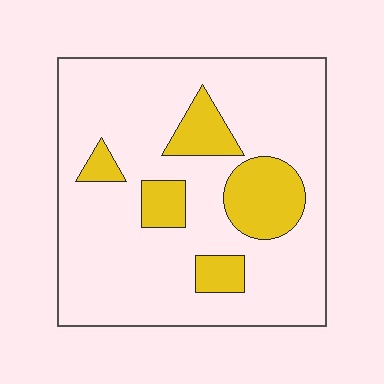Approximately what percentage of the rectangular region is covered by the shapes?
Approximately 20%.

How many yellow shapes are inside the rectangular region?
5.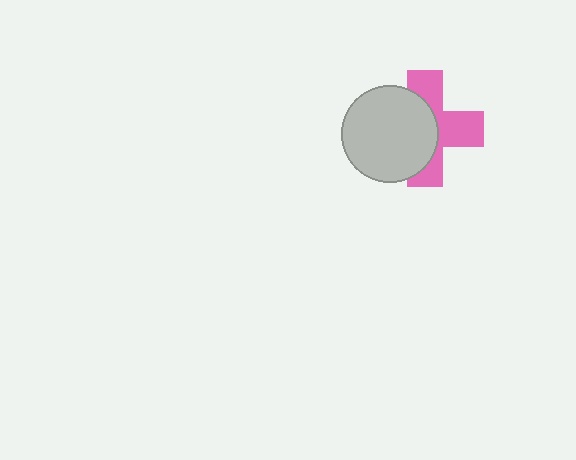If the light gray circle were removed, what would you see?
You would see the complete pink cross.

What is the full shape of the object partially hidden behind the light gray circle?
The partially hidden object is a pink cross.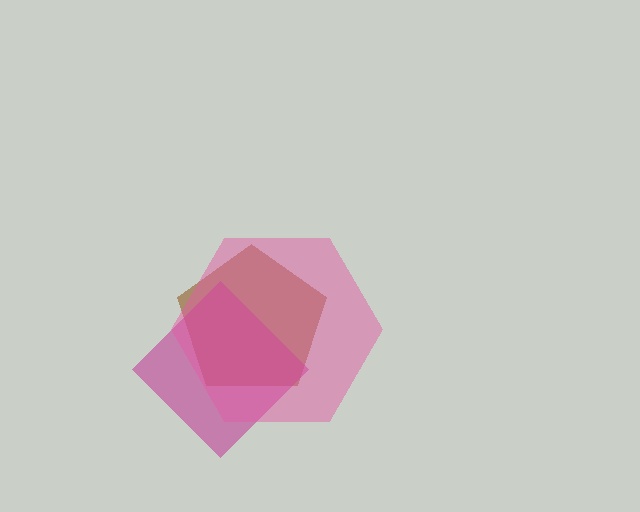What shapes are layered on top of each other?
The layered shapes are: a brown pentagon, a magenta diamond, a pink hexagon.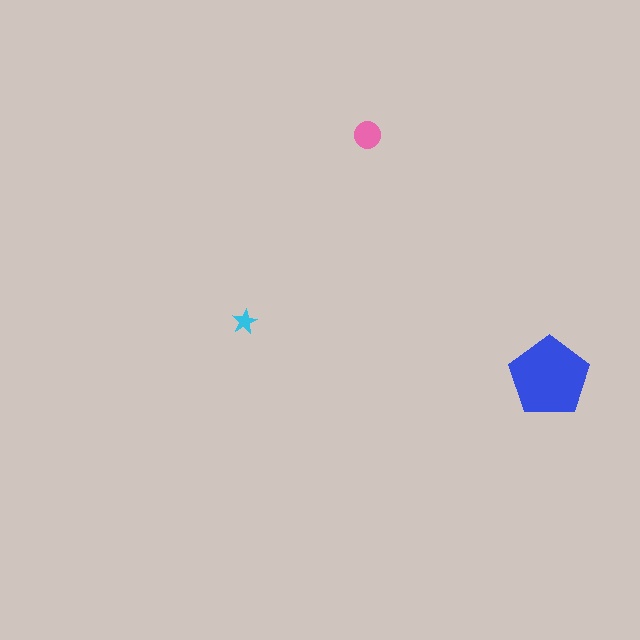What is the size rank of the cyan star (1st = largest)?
3rd.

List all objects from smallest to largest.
The cyan star, the pink circle, the blue pentagon.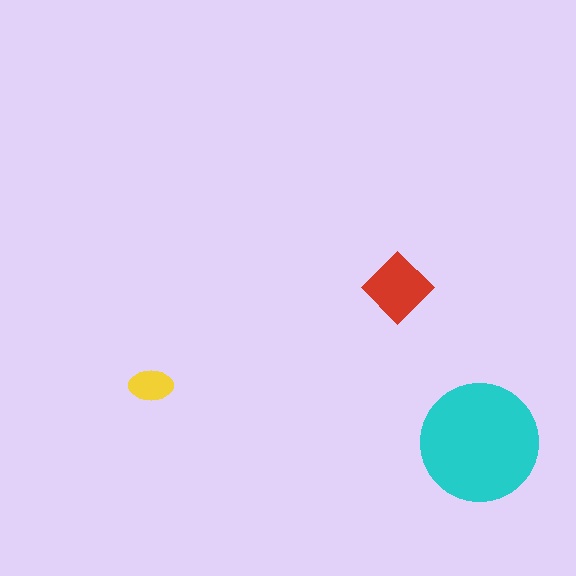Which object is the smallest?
The yellow ellipse.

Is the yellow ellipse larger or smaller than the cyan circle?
Smaller.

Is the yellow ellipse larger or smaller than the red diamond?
Smaller.